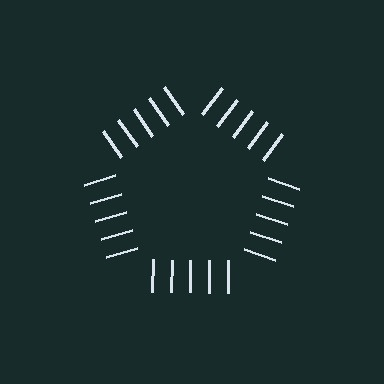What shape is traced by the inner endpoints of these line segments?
An illusory pentagon — the line segments terminate on its edges but no continuous stroke is drawn.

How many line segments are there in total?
25 — 5 along each of the 5 edges.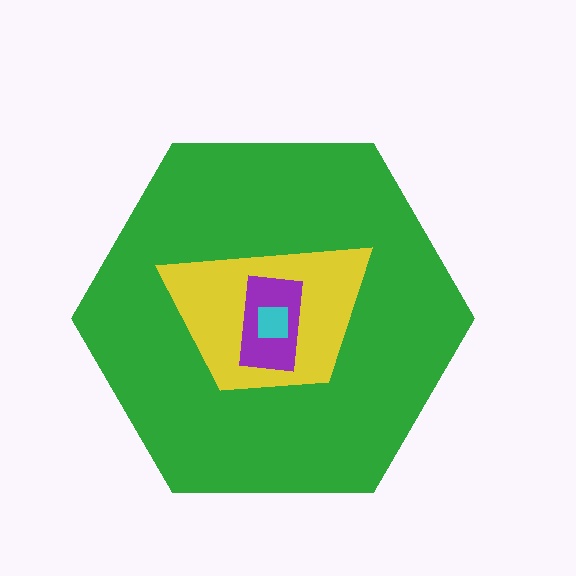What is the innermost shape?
The cyan square.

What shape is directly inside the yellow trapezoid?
The purple rectangle.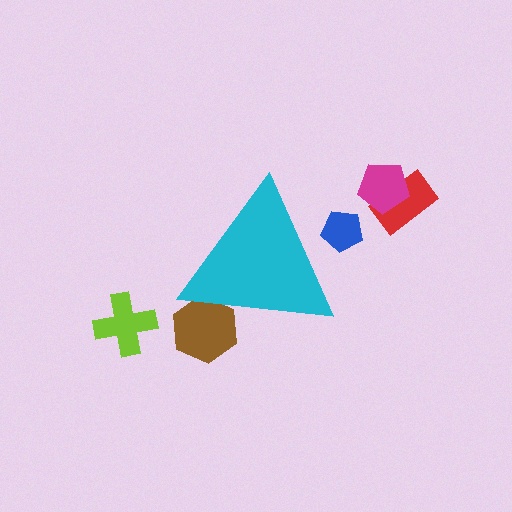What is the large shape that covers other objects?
A cyan triangle.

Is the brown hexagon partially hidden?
Yes, the brown hexagon is partially hidden behind the cyan triangle.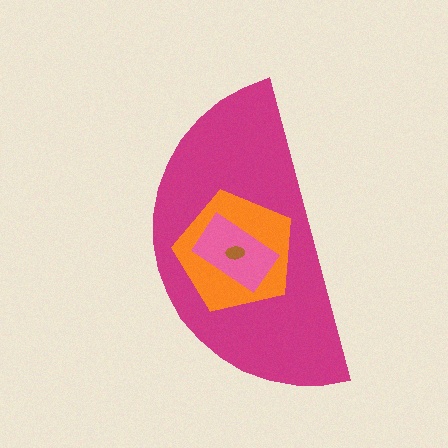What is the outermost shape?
The magenta semicircle.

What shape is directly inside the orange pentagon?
The pink rectangle.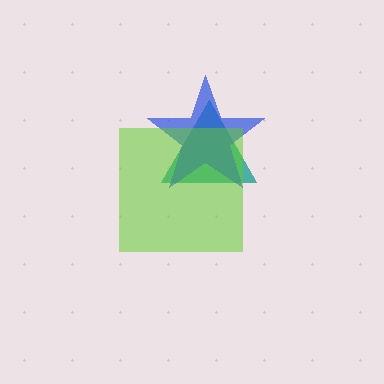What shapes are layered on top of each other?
The layered shapes are: a teal triangle, a blue star, a lime square.